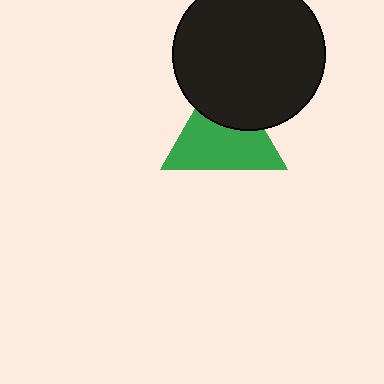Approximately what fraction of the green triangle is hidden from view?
Roughly 35% of the green triangle is hidden behind the black circle.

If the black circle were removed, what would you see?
You would see the complete green triangle.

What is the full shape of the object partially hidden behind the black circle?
The partially hidden object is a green triangle.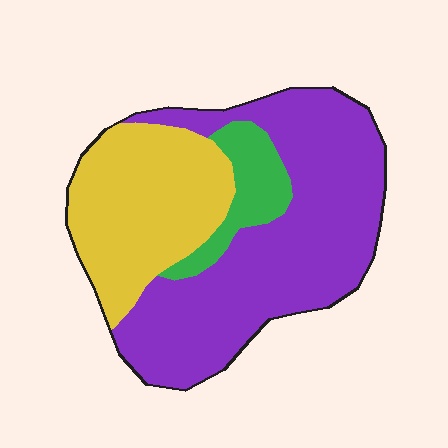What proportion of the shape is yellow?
Yellow covers around 30% of the shape.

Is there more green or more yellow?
Yellow.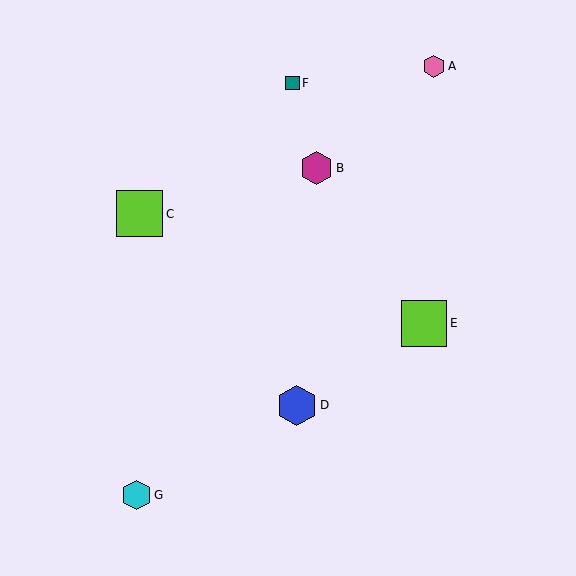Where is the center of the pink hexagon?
The center of the pink hexagon is at (434, 66).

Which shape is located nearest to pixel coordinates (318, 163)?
The magenta hexagon (labeled B) at (317, 168) is nearest to that location.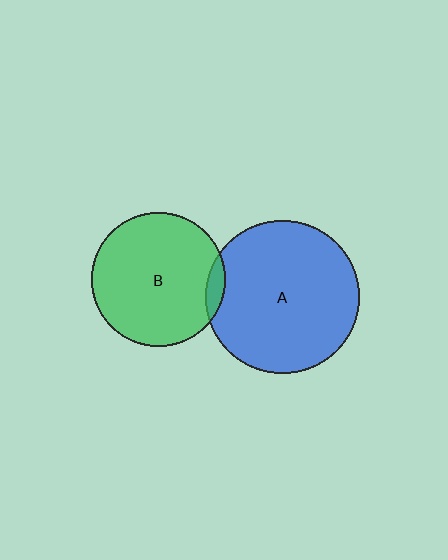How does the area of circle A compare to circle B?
Approximately 1.3 times.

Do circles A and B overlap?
Yes.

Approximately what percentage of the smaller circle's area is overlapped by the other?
Approximately 5%.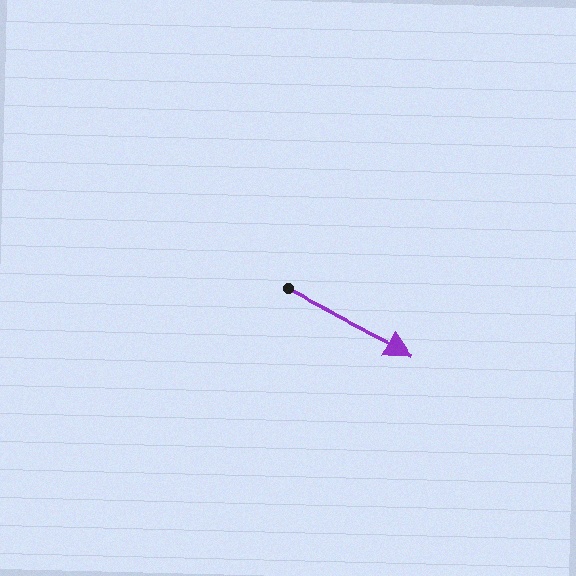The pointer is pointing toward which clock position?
Roughly 4 o'clock.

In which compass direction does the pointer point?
Southeast.